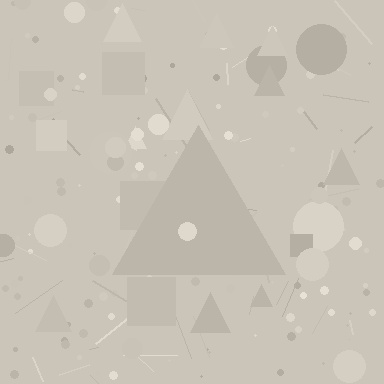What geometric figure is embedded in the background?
A triangle is embedded in the background.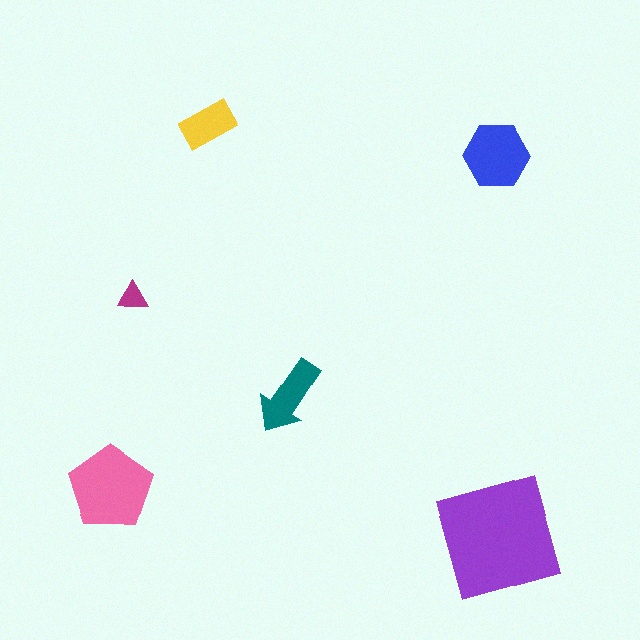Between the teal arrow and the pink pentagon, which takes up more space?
The pink pentagon.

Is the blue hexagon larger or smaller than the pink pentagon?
Smaller.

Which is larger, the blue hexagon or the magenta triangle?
The blue hexagon.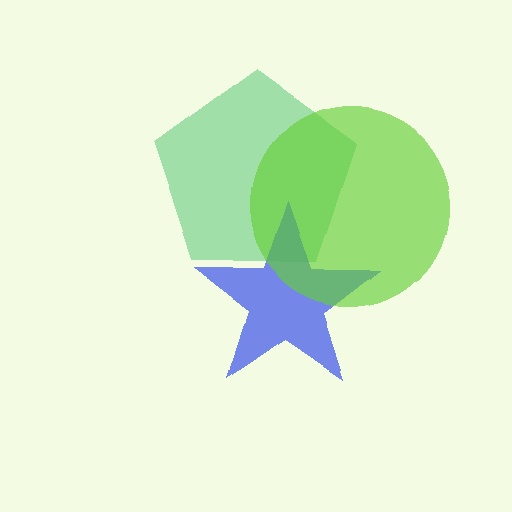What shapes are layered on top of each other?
The layered shapes are: a green pentagon, a blue star, a lime circle.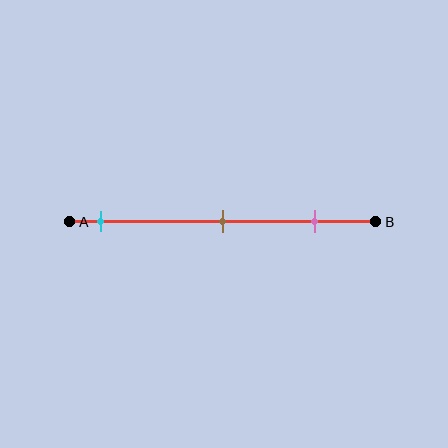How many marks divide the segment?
There are 3 marks dividing the segment.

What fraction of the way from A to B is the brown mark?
The brown mark is approximately 50% (0.5) of the way from A to B.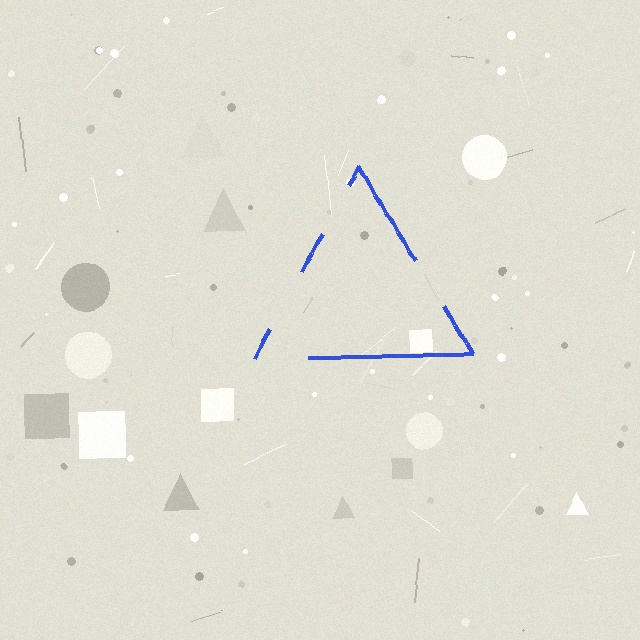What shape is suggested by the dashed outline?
The dashed outline suggests a triangle.